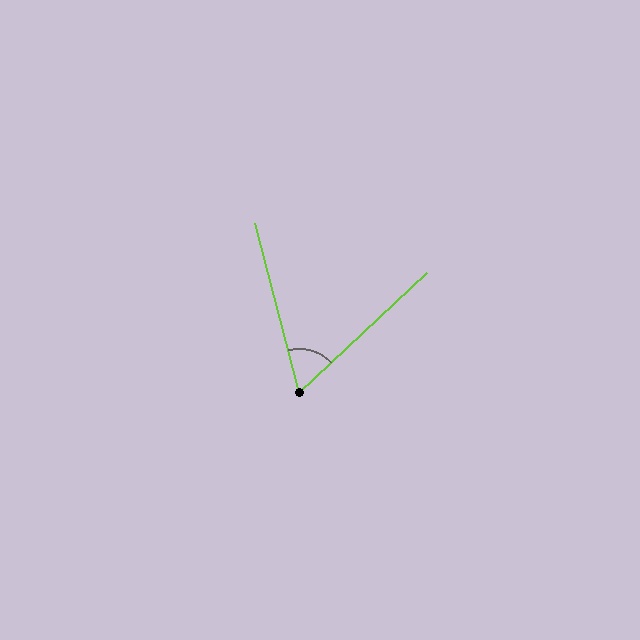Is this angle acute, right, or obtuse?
It is acute.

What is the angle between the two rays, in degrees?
Approximately 61 degrees.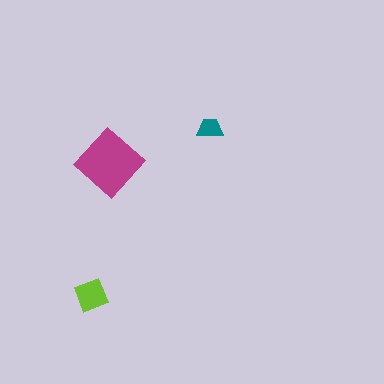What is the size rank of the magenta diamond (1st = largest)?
1st.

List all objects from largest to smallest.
The magenta diamond, the lime square, the teal trapezoid.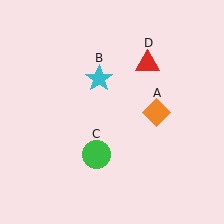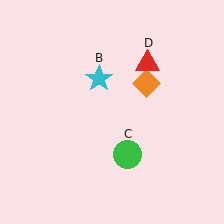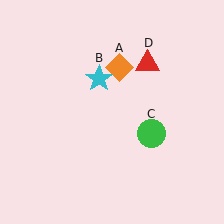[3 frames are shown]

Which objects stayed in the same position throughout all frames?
Cyan star (object B) and red triangle (object D) remained stationary.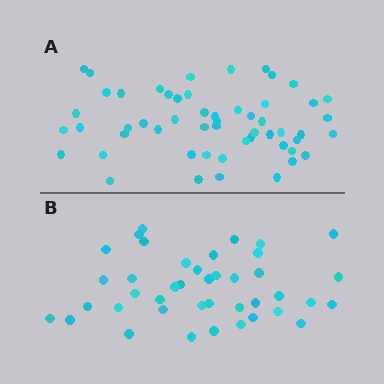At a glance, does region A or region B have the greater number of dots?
Region A (the top region) has more dots.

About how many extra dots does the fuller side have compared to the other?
Region A has approximately 15 more dots than region B.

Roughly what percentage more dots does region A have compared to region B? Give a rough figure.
About 30% more.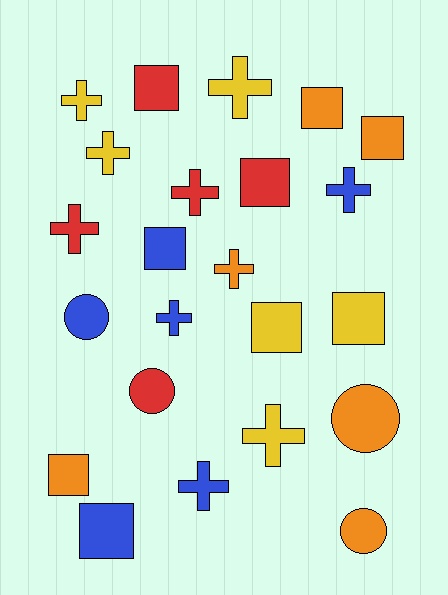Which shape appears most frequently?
Cross, with 10 objects.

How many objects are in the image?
There are 23 objects.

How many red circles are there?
There is 1 red circle.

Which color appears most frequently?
Yellow, with 6 objects.